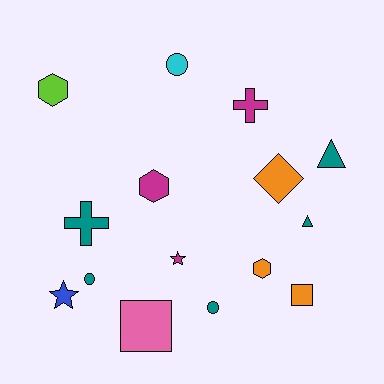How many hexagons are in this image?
There are 3 hexagons.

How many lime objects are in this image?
There is 1 lime object.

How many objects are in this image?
There are 15 objects.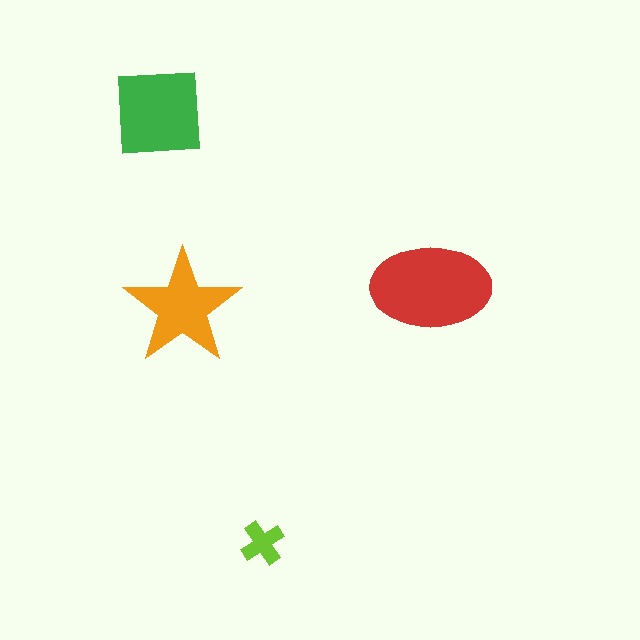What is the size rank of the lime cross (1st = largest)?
4th.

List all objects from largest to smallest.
The red ellipse, the green square, the orange star, the lime cross.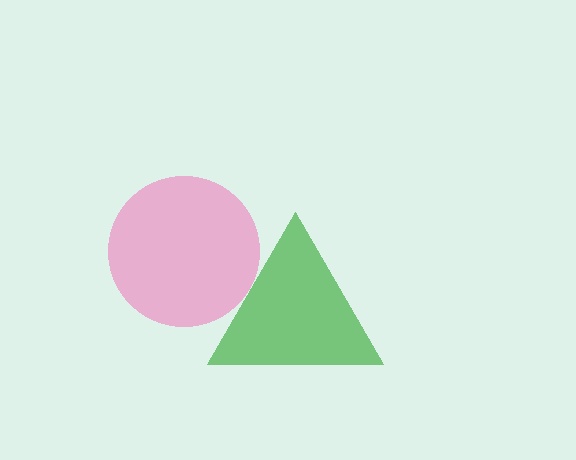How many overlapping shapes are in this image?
There are 2 overlapping shapes in the image.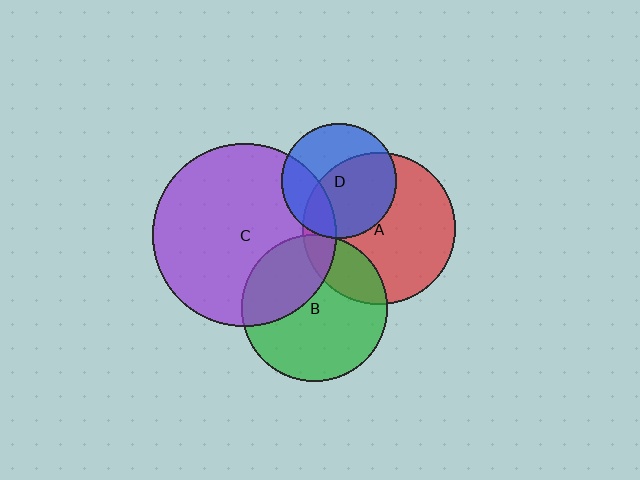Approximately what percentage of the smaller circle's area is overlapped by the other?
Approximately 20%.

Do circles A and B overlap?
Yes.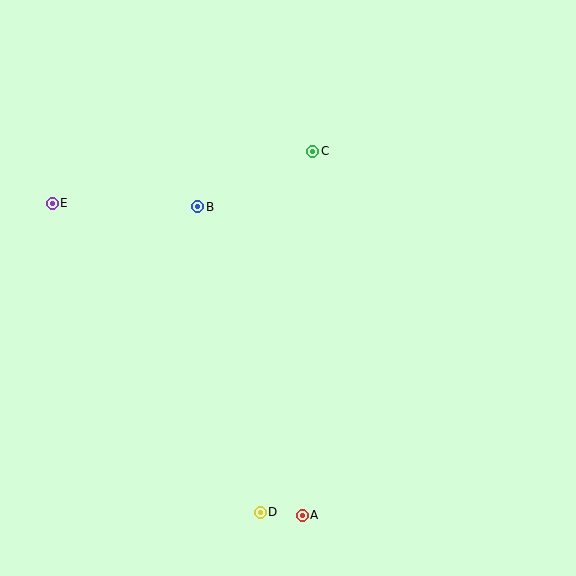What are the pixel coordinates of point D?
Point D is at (260, 512).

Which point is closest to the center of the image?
Point B at (198, 207) is closest to the center.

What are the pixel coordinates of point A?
Point A is at (302, 515).